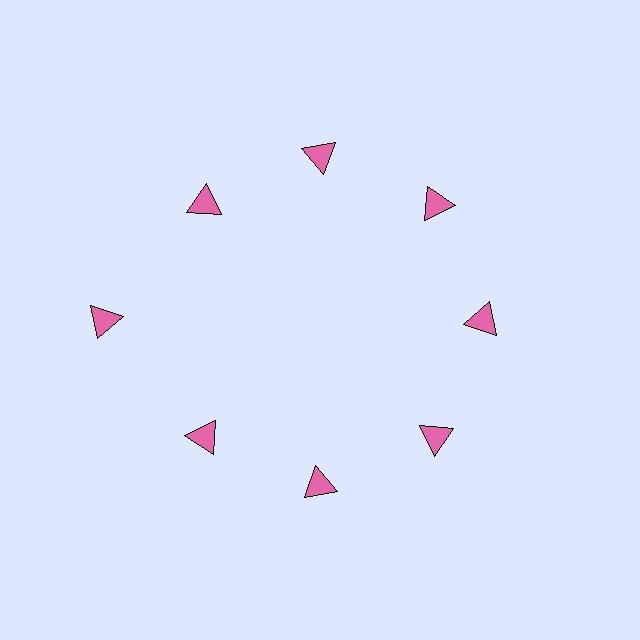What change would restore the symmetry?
The symmetry would be restored by moving it inward, back onto the ring so that all 8 triangles sit at equal angles and equal distance from the center.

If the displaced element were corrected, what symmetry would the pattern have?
It would have 8-fold rotational symmetry — the pattern would map onto itself every 45 degrees.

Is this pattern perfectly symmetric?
No. The 8 pink triangles are arranged in a ring, but one element near the 9 o'clock position is pushed outward from the center, breaking the 8-fold rotational symmetry.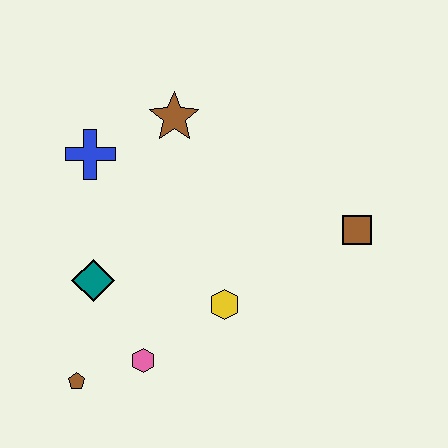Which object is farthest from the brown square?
The brown pentagon is farthest from the brown square.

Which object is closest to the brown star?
The blue cross is closest to the brown star.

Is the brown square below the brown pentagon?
No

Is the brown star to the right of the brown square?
No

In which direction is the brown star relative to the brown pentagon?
The brown star is above the brown pentagon.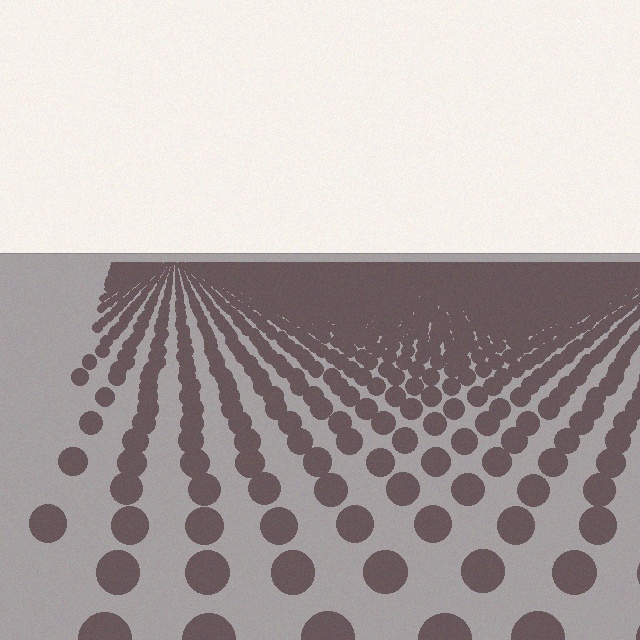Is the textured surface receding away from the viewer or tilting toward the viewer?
The surface is receding away from the viewer. Texture elements get smaller and denser toward the top.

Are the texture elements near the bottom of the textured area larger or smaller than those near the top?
Larger. Near the bottom, elements are closer to the viewer and appear at a bigger on-screen size.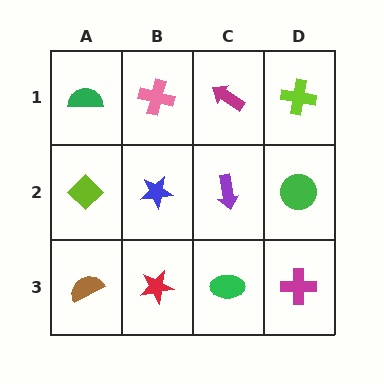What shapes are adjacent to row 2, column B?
A pink cross (row 1, column B), a red star (row 3, column B), a lime diamond (row 2, column A), a purple arrow (row 2, column C).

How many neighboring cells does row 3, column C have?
3.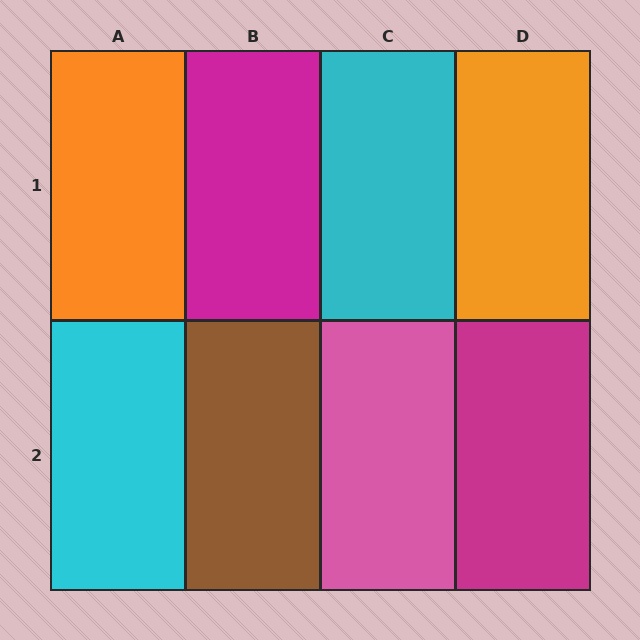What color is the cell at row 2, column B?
Brown.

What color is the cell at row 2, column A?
Cyan.